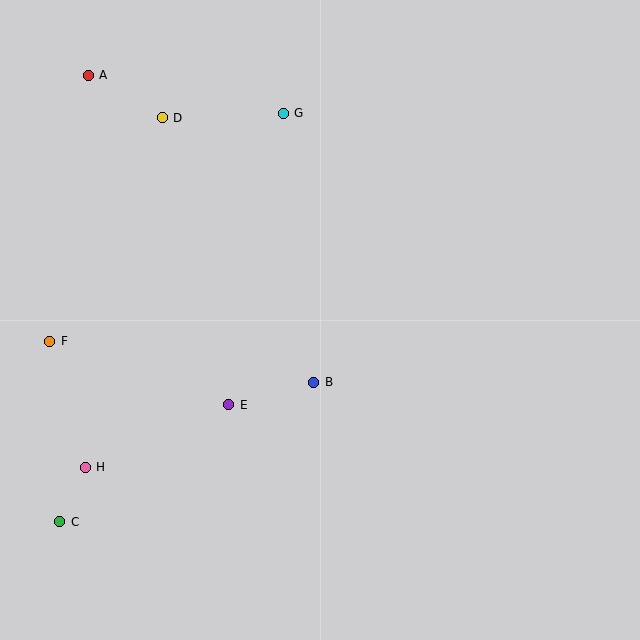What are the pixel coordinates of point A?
Point A is at (88, 75).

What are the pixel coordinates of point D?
Point D is at (162, 118).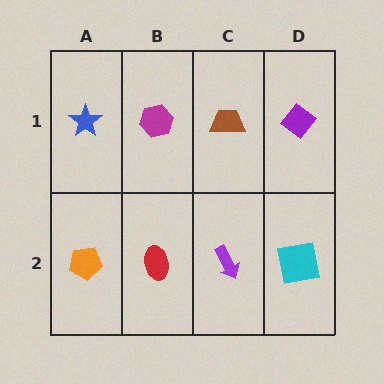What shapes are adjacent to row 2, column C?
A brown trapezoid (row 1, column C), a red ellipse (row 2, column B), a cyan square (row 2, column D).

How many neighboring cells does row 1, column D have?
2.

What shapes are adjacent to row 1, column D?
A cyan square (row 2, column D), a brown trapezoid (row 1, column C).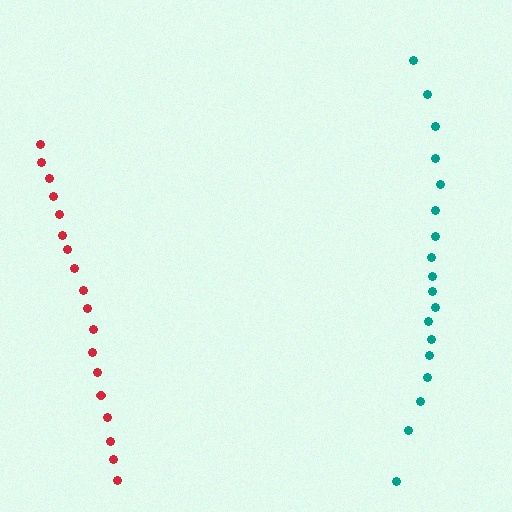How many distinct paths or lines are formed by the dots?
There are 2 distinct paths.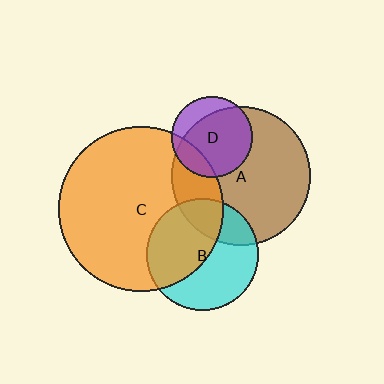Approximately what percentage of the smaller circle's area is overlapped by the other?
Approximately 25%.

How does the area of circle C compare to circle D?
Approximately 4.2 times.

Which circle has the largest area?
Circle C (orange).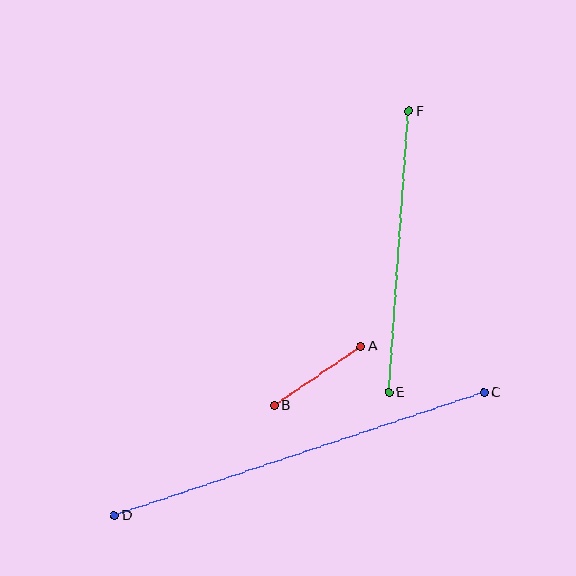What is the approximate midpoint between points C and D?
The midpoint is at approximately (299, 454) pixels.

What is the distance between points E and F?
The distance is approximately 282 pixels.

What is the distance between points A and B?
The distance is approximately 105 pixels.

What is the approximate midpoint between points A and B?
The midpoint is at approximately (318, 376) pixels.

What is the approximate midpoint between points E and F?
The midpoint is at approximately (399, 252) pixels.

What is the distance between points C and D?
The distance is approximately 390 pixels.